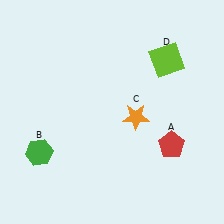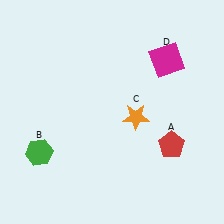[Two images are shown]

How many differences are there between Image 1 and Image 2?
There is 1 difference between the two images.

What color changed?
The square (D) changed from lime in Image 1 to magenta in Image 2.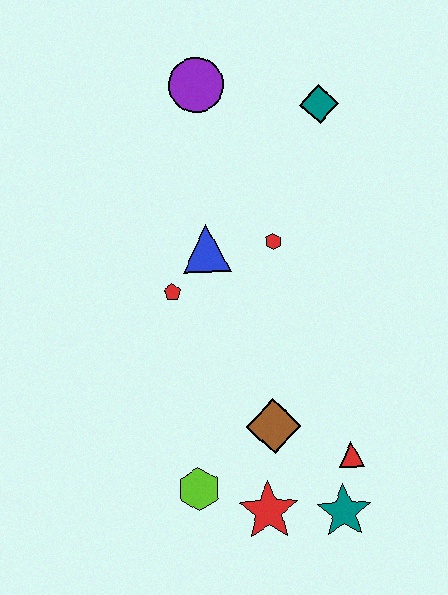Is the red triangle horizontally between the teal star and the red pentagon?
No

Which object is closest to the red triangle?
The teal star is closest to the red triangle.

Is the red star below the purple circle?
Yes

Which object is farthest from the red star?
The purple circle is farthest from the red star.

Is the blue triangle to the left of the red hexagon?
Yes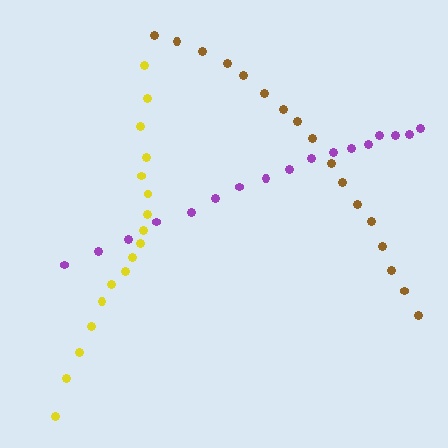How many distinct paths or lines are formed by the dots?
There are 3 distinct paths.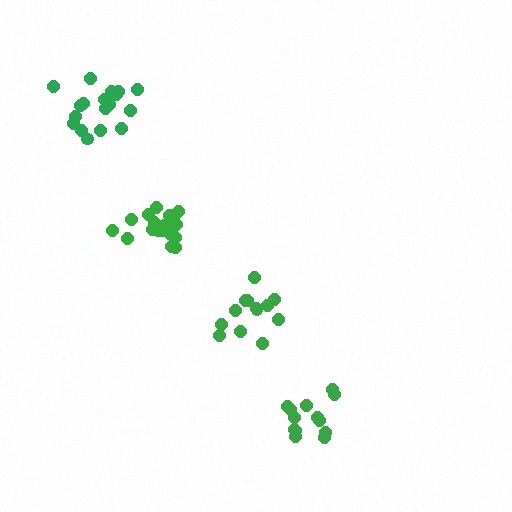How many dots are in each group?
Group 1: 13 dots, Group 2: 18 dots, Group 3: 18 dots, Group 4: 13 dots (62 total).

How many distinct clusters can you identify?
There are 4 distinct clusters.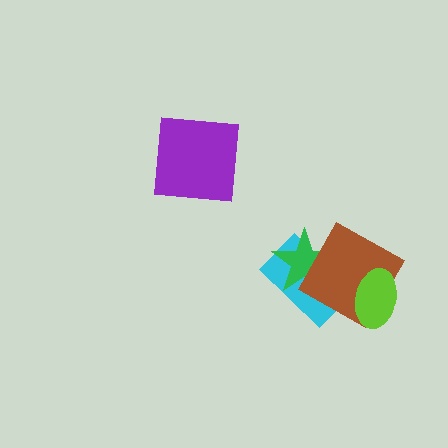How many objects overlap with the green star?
2 objects overlap with the green star.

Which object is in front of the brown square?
The lime ellipse is in front of the brown square.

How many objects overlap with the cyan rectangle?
2 objects overlap with the cyan rectangle.